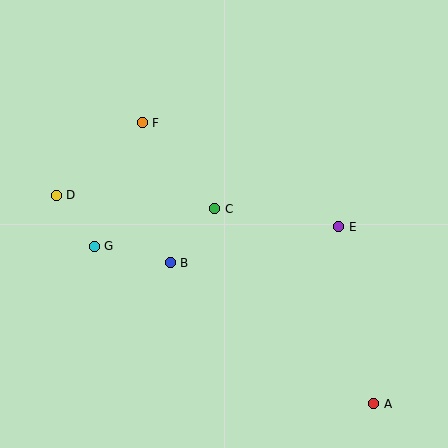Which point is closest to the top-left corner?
Point F is closest to the top-left corner.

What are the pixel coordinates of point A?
Point A is at (374, 404).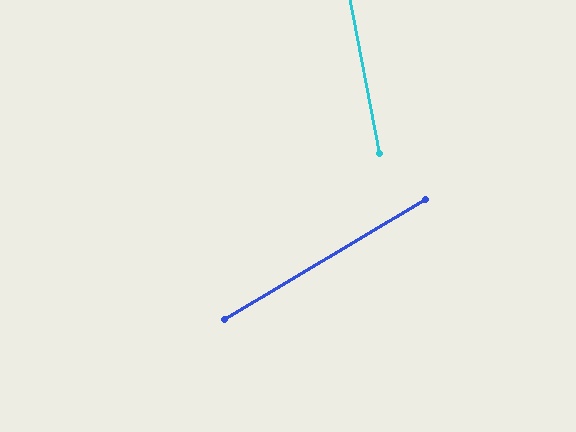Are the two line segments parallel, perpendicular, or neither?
Neither parallel nor perpendicular — they differ by about 70°.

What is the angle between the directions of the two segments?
Approximately 70 degrees.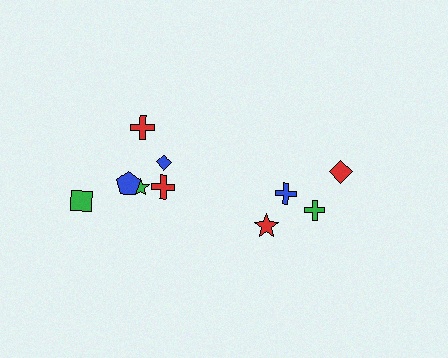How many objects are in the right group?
There are 4 objects.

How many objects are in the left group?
There are 6 objects.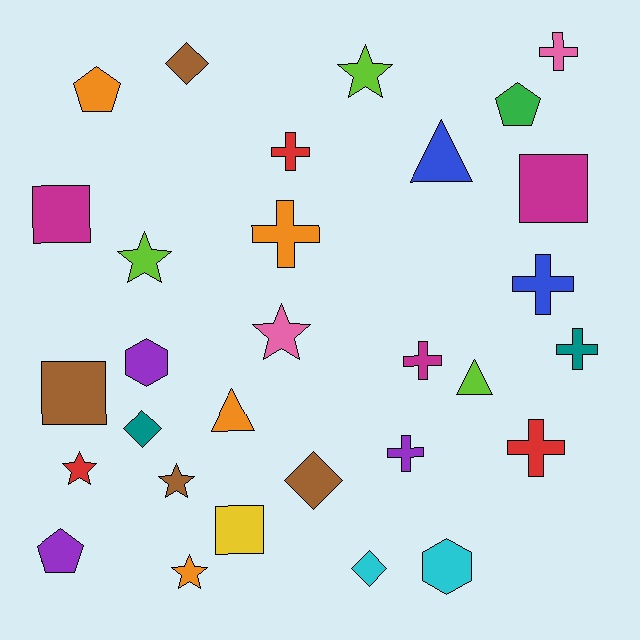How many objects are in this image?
There are 30 objects.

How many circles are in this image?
There are no circles.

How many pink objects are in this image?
There are 2 pink objects.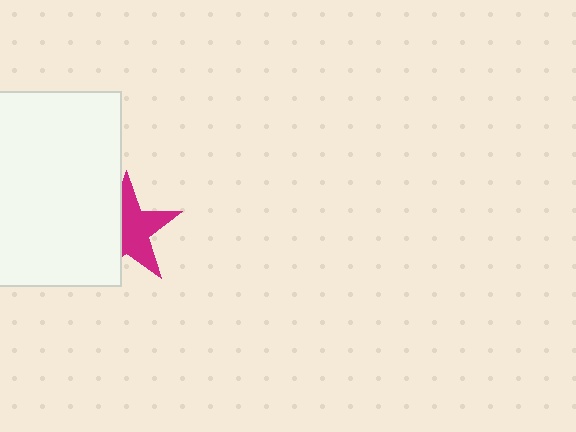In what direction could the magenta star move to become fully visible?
The magenta star could move right. That would shift it out from behind the white rectangle entirely.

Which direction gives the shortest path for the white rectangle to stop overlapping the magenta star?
Moving left gives the shortest separation.